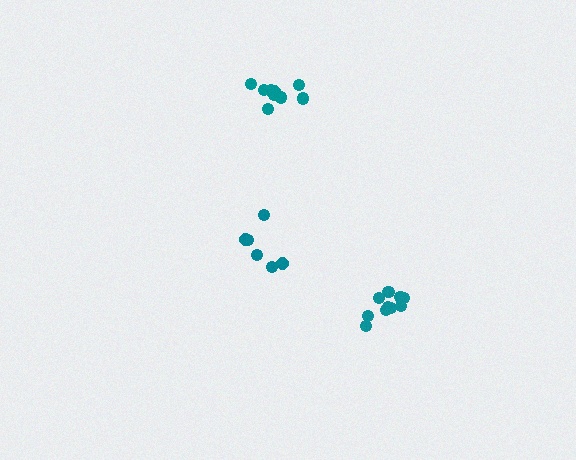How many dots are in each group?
Group 1: 9 dots, Group 2: 6 dots, Group 3: 10 dots (25 total).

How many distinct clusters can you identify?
There are 3 distinct clusters.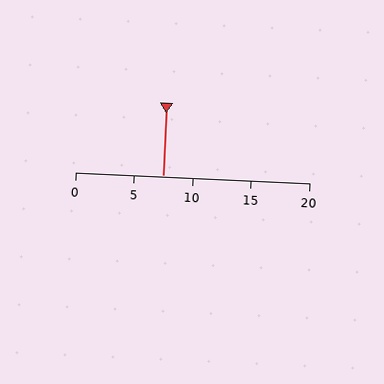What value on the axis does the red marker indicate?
The marker indicates approximately 7.5.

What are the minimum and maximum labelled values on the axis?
The axis runs from 0 to 20.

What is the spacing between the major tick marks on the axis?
The major ticks are spaced 5 apart.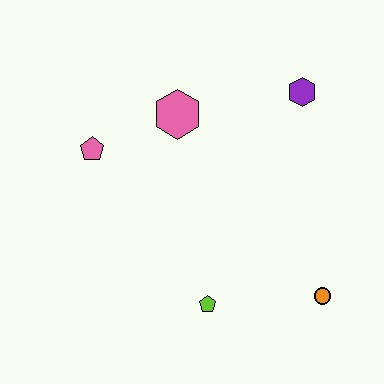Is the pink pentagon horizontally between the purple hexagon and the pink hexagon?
No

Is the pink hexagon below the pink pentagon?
No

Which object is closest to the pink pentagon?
The pink hexagon is closest to the pink pentagon.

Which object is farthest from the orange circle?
The pink pentagon is farthest from the orange circle.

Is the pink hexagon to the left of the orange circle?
Yes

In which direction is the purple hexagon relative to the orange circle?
The purple hexagon is above the orange circle.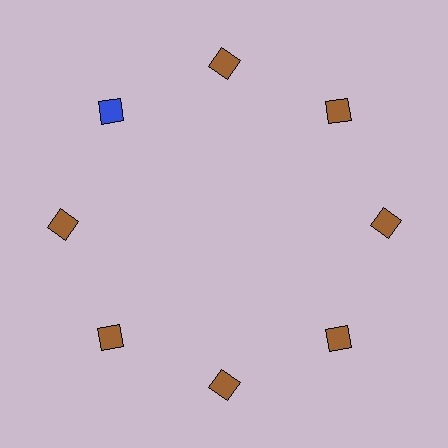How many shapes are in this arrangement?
There are 8 shapes arranged in a ring pattern.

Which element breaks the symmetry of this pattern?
The blue diamond at roughly the 10 o'clock position breaks the symmetry. All other shapes are brown diamonds.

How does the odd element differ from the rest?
It has a different color: blue instead of brown.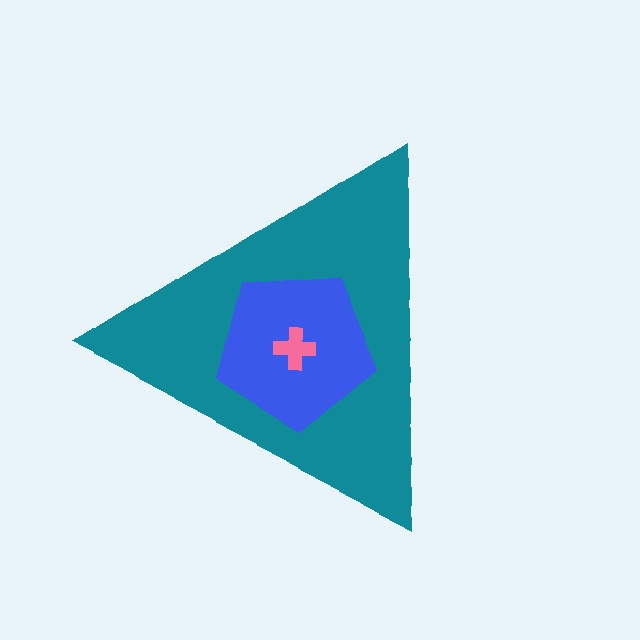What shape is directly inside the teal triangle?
The blue pentagon.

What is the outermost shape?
The teal triangle.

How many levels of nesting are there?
3.